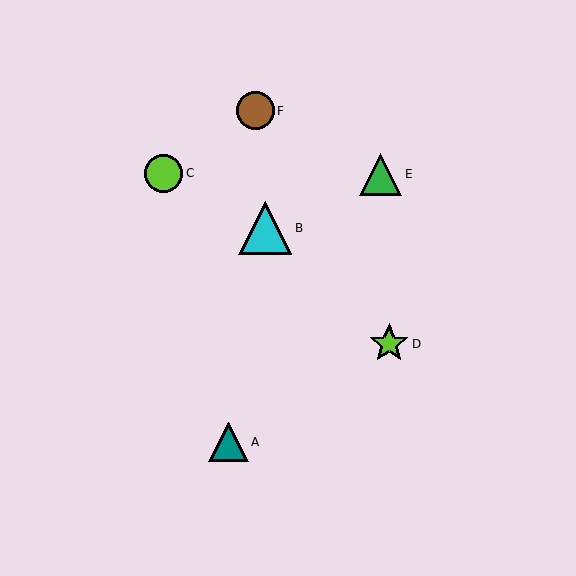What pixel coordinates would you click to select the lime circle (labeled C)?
Click at (164, 173) to select the lime circle C.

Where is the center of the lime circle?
The center of the lime circle is at (164, 173).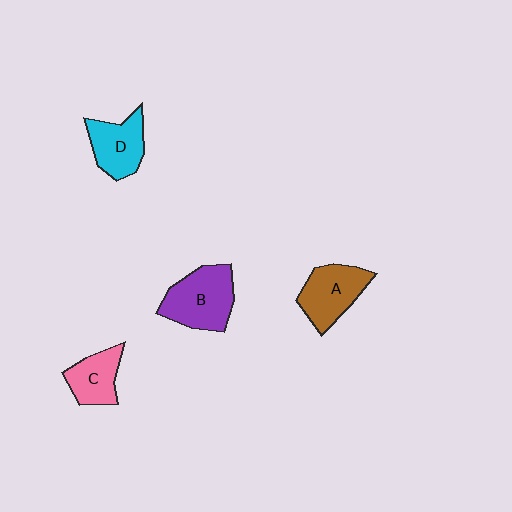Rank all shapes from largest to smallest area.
From largest to smallest: B (purple), A (brown), D (cyan), C (pink).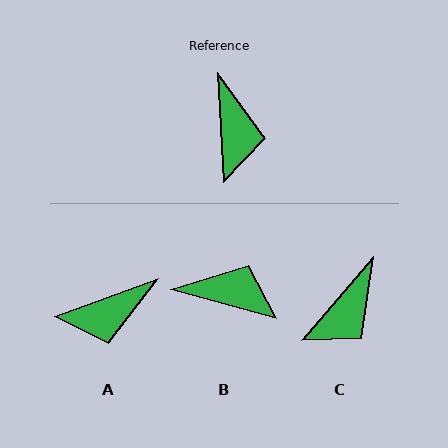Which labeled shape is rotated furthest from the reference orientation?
A, about 73 degrees away.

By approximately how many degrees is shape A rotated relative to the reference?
Approximately 73 degrees clockwise.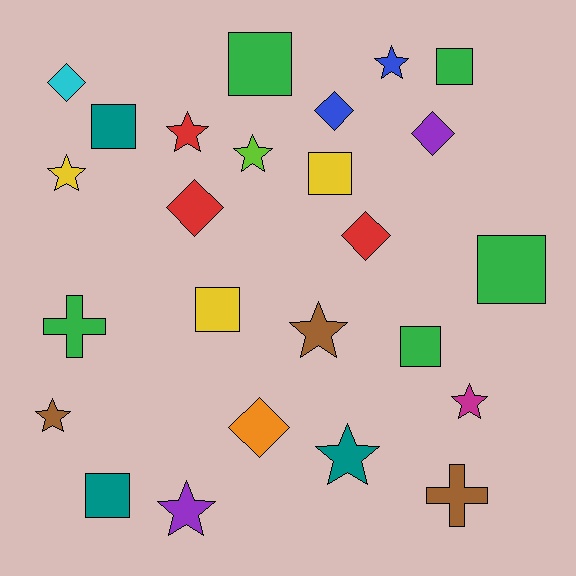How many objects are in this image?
There are 25 objects.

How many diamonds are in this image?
There are 6 diamonds.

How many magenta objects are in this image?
There is 1 magenta object.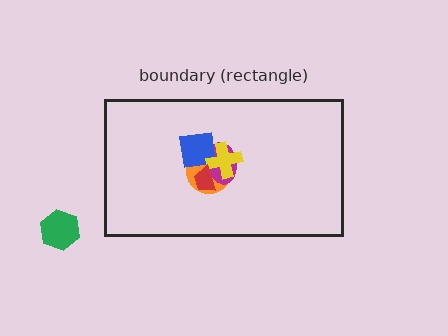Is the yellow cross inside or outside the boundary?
Inside.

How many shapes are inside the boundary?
5 inside, 1 outside.